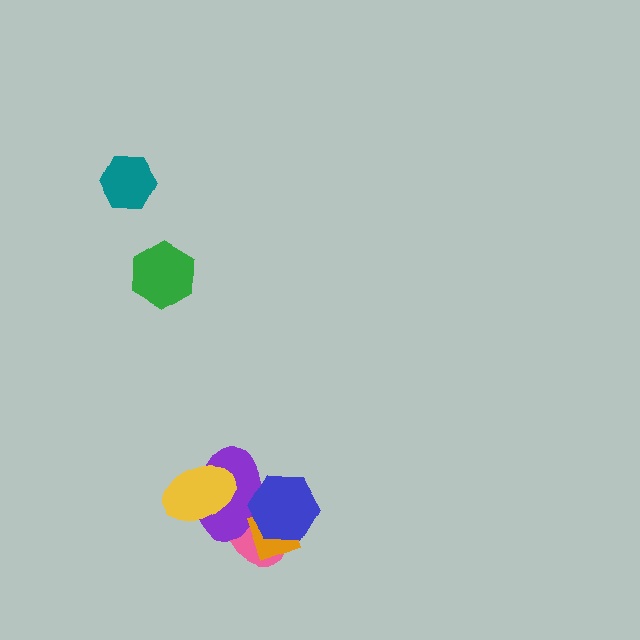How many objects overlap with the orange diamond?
3 objects overlap with the orange diamond.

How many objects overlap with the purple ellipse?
4 objects overlap with the purple ellipse.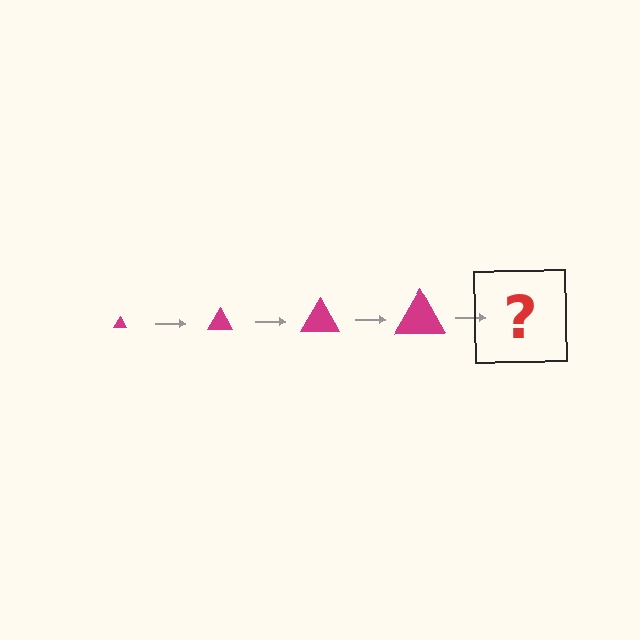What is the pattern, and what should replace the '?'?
The pattern is that the triangle gets progressively larger each step. The '?' should be a magenta triangle, larger than the previous one.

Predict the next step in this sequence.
The next step is a magenta triangle, larger than the previous one.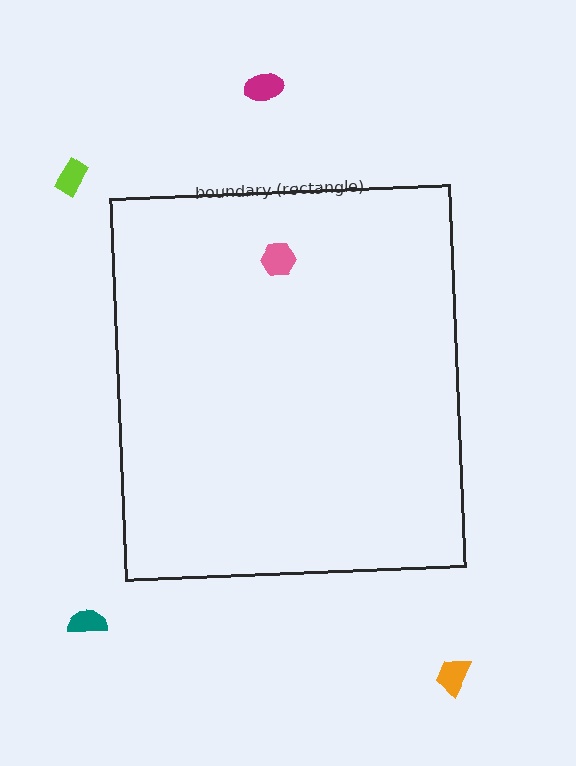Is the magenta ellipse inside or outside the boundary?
Outside.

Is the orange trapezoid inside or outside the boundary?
Outside.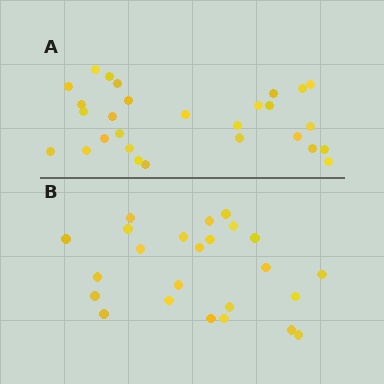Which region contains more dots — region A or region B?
Region A (the top region) has more dots.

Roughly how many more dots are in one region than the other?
Region A has about 4 more dots than region B.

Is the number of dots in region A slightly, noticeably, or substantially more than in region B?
Region A has only slightly more — the two regions are fairly close. The ratio is roughly 1.2 to 1.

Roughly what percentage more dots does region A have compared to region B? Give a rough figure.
About 15% more.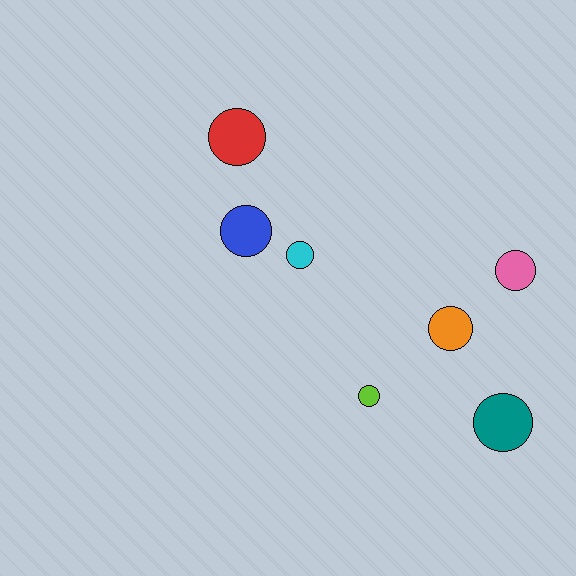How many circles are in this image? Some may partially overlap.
There are 7 circles.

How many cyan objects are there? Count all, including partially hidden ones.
There is 1 cyan object.